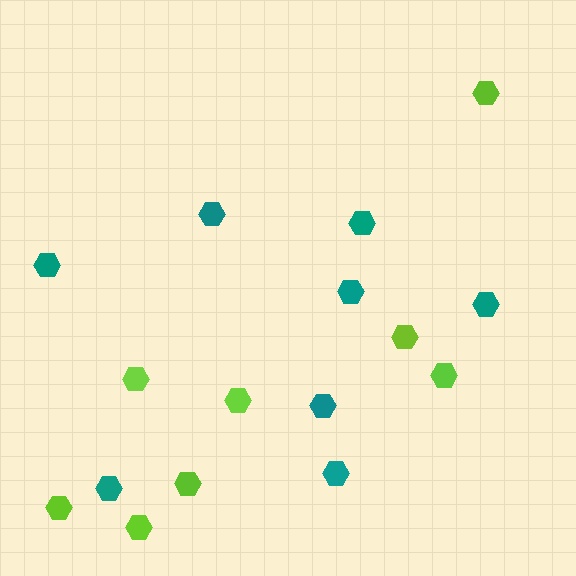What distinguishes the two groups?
There are 2 groups: one group of teal hexagons (8) and one group of lime hexagons (8).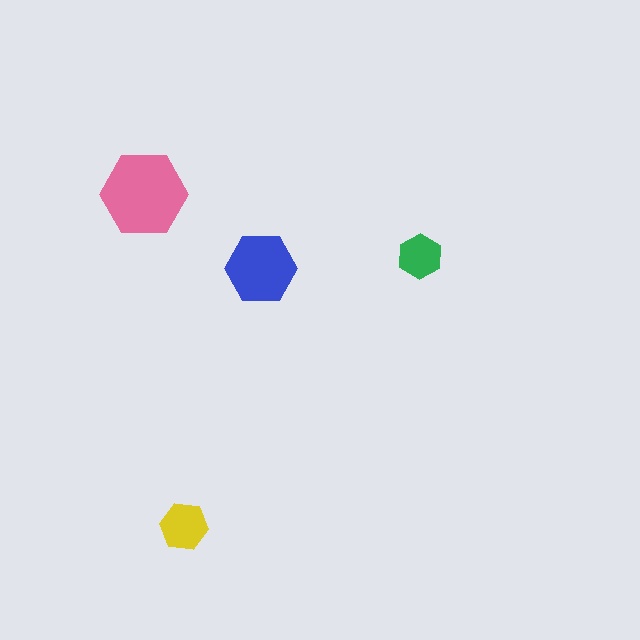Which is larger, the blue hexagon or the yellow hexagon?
The blue one.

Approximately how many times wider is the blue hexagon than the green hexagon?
About 1.5 times wider.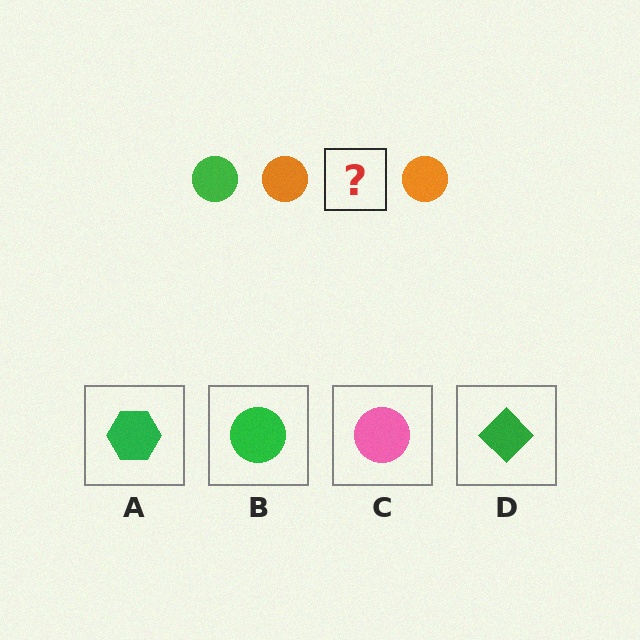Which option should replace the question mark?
Option B.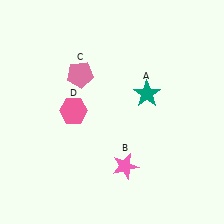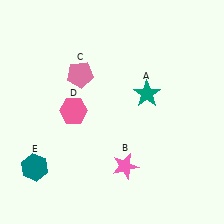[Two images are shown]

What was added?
A teal hexagon (E) was added in Image 2.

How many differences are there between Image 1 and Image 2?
There is 1 difference between the two images.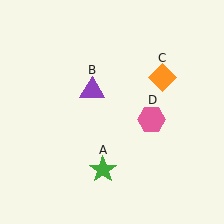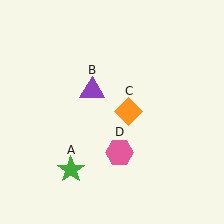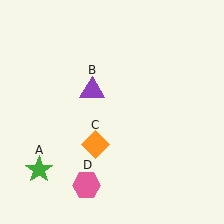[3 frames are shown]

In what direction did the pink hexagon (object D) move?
The pink hexagon (object D) moved down and to the left.